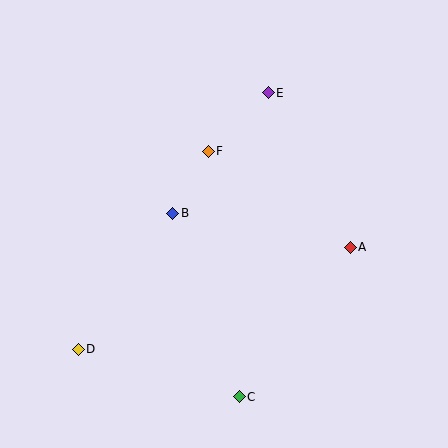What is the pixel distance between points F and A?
The distance between F and A is 171 pixels.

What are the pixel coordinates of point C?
Point C is at (240, 396).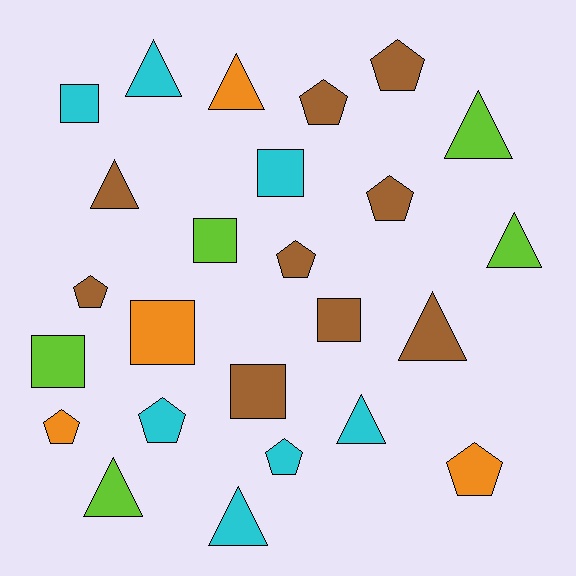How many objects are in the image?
There are 25 objects.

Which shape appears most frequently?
Pentagon, with 9 objects.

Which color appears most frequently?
Brown, with 9 objects.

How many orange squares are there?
There is 1 orange square.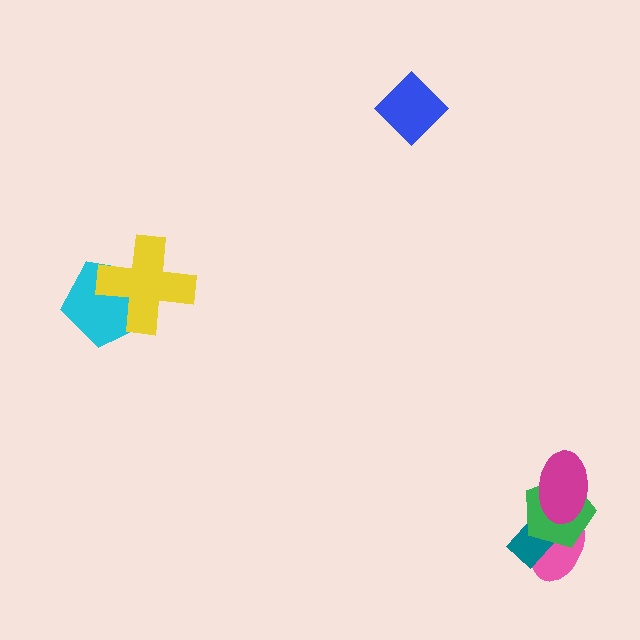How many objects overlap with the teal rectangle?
3 objects overlap with the teal rectangle.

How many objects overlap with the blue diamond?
0 objects overlap with the blue diamond.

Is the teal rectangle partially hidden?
Yes, it is partially covered by another shape.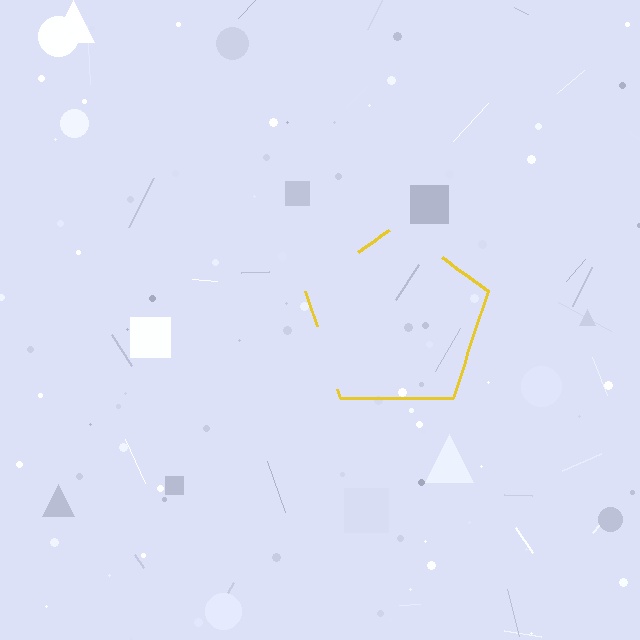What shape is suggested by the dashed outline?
The dashed outline suggests a pentagon.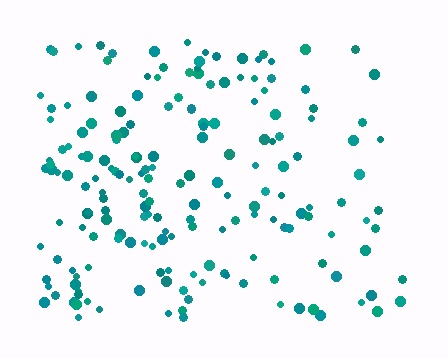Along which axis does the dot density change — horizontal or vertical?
Horizontal.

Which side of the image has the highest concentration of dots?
The left.